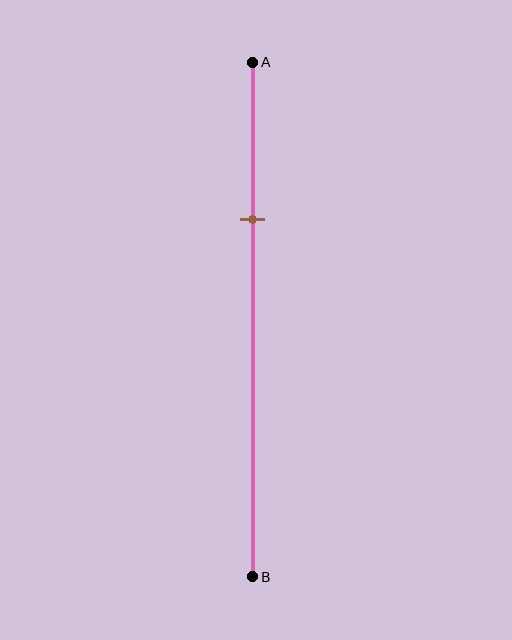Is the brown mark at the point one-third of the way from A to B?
Yes, the mark is approximately at the one-third point.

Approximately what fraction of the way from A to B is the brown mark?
The brown mark is approximately 30% of the way from A to B.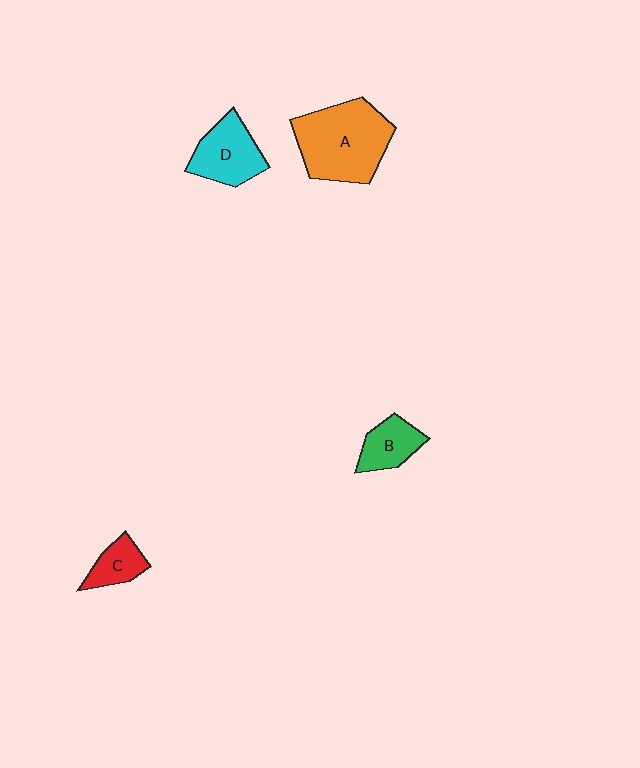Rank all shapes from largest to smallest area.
From largest to smallest: A (orange), D (cyan), B (green), C (red).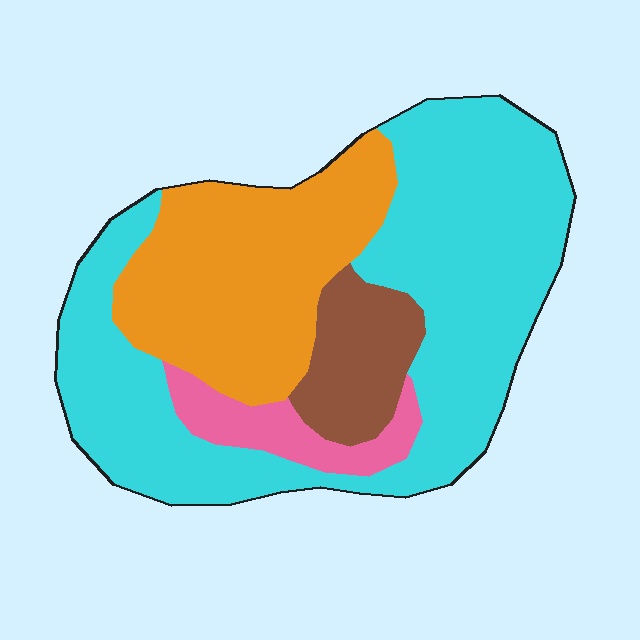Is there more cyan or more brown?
Cyan.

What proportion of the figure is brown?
Brown takes up about one tenth (1/10) of the figure.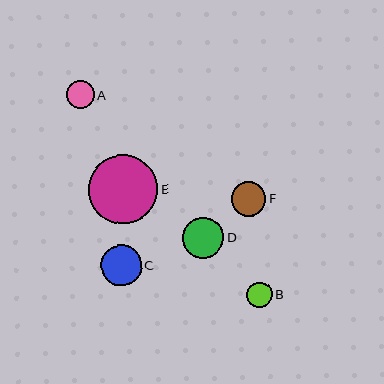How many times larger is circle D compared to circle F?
Circle D is approximately 1.2 times the size of circle F.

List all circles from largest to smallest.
From largest to smallest: E, D, C, F, A, B.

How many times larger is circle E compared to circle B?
Circle E is approximately 2.7 times the size of circle B.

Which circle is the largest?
Circle E is the largest with a size of approximately 69 pixels.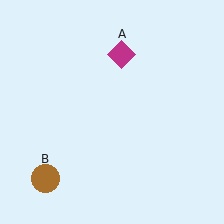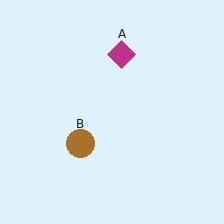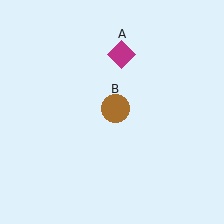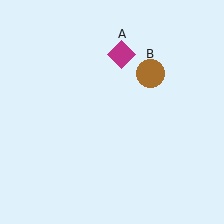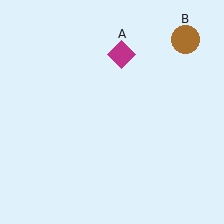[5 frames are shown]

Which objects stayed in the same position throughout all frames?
Magenta diamond (object A) remained stationary.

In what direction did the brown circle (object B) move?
The brown circle (object B) moved up and to the right.